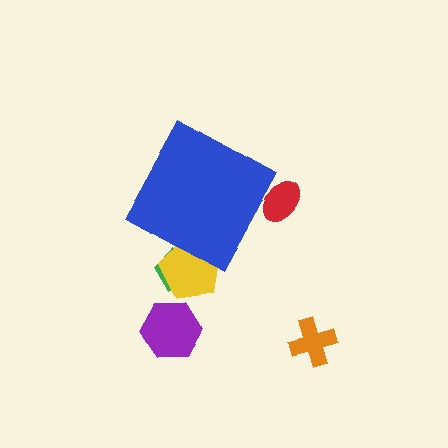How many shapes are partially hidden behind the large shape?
3 shapes are partially hidden.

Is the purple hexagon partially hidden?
No, the purple hexagon is fully visible.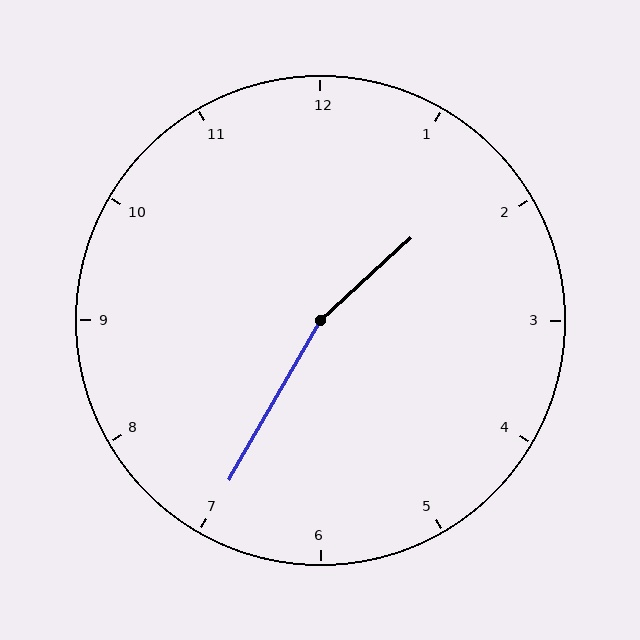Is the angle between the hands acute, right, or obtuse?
It is obtuse.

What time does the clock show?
1:35.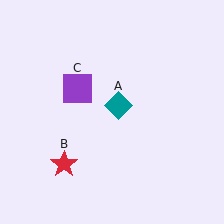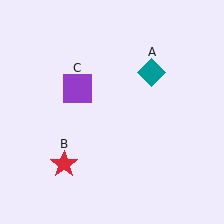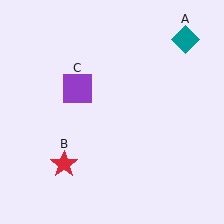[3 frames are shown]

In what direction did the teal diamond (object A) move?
The teal diamond (object A) moved up and to the right.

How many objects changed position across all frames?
1 object changed position: teal diamond (object A).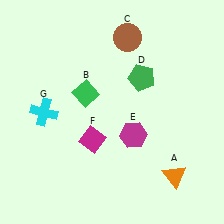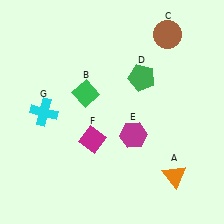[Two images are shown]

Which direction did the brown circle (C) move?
The brown circle (C) moved right.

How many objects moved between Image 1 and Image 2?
1 object moved between the two images.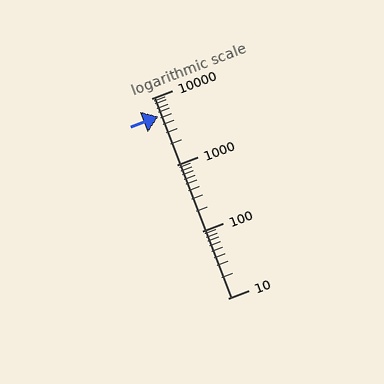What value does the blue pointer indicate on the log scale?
The pointer indicates approximately 5300.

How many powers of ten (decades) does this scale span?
The scale spans 3 decades, from 10 to 10000.